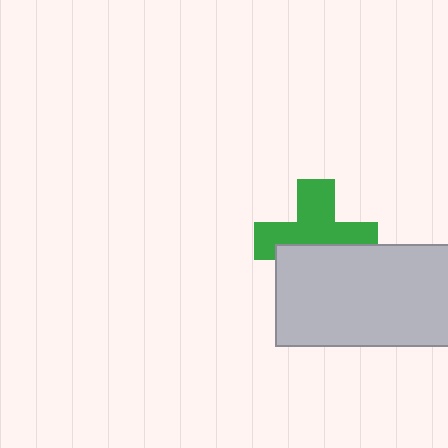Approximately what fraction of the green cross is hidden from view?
Roughly 41% of the green cross is hidden behind the light gray rectangle.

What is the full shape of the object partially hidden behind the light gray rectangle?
The partially hidden object is a green cross.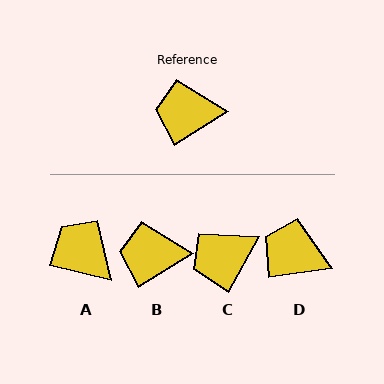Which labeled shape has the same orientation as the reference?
B.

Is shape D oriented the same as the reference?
No, it is off by about 24 degrees.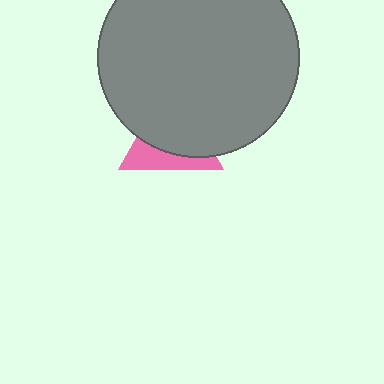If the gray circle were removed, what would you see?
You would see the complete pink triangle.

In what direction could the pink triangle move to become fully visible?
The pink triangle could move down. That would shift it out from behind the gray circle entirely.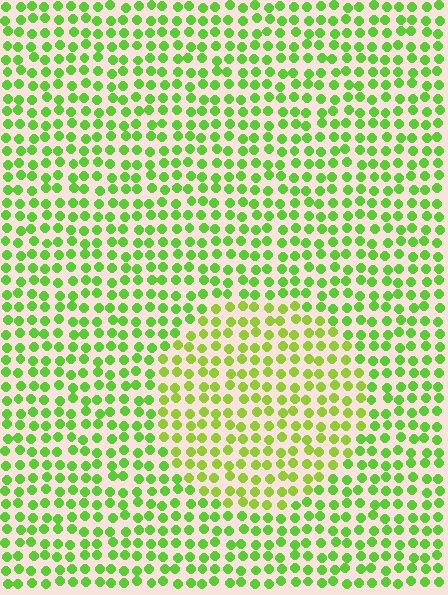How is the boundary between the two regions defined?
The boundary is defined purely by a slight shift in hue (about 22 degrees). Spacing, size, and orientation are identical on both sides.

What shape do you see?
I see a circle.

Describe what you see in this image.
The image is filled with small lime elements in a uniform arrangement. A circle-shaped region is visible where the elements are tinted to a slightly different hue, forming a subtle color boundary.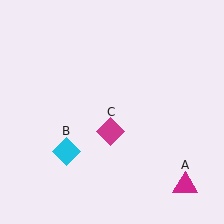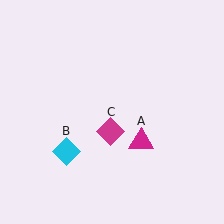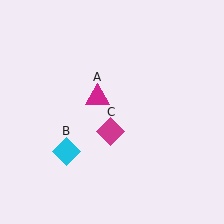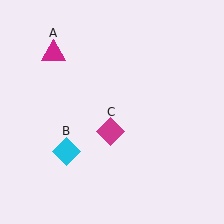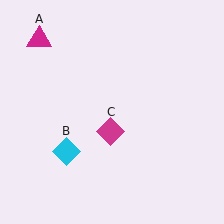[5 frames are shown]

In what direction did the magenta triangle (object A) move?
The magenta triangle (object A) moved up and to the left.